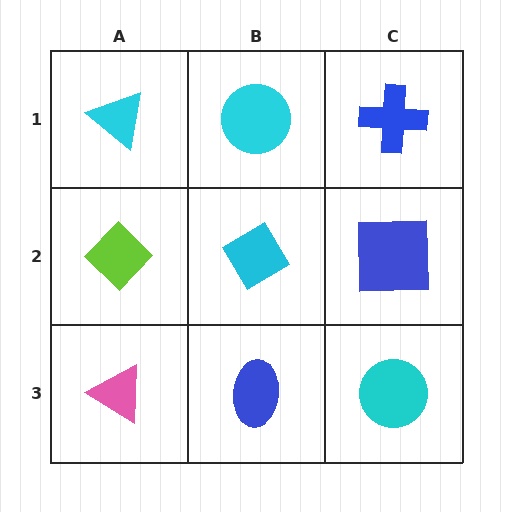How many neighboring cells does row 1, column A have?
2.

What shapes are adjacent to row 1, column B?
A cyan diamond (row 2, column B), a cyan triangle (row 1, column A), a blue cross (row 1, column C).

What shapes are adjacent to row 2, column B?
A cyan circle (row 1, column B), a blue ellipse (row 3, column B), a lime diamond (row 2, column A), a blue square (row 2, column C).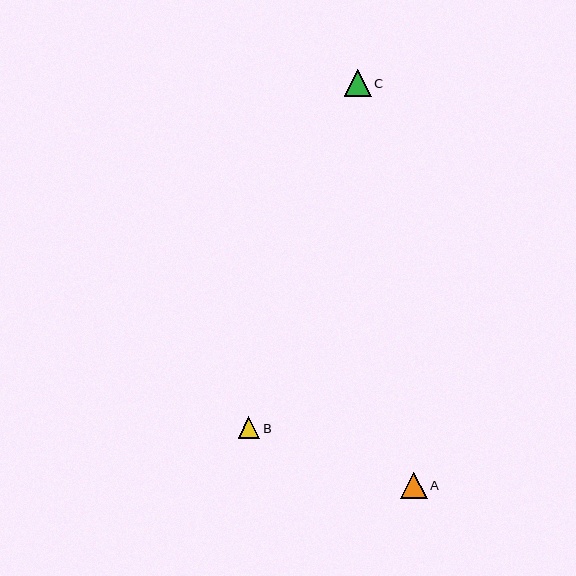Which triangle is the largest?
Triangle C is the largest with a size of approximately 27 pixels.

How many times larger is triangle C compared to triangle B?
Triangle C is approximately 1.3 times the size of triangle B.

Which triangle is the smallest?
Triangle B is the smallest with a size of approximately 21 pixels.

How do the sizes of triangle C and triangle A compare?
Triangle C and triangle A are approximately the same size.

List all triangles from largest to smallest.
From largest to smallest: C, A, B.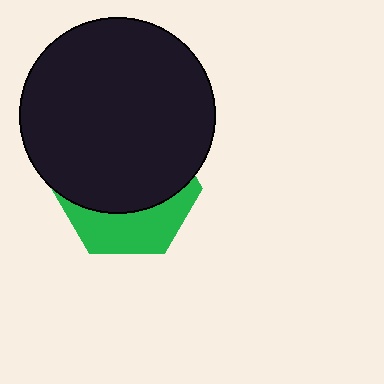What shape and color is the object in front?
The object in front is a black circle.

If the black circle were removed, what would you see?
You would see the complete green hexagon.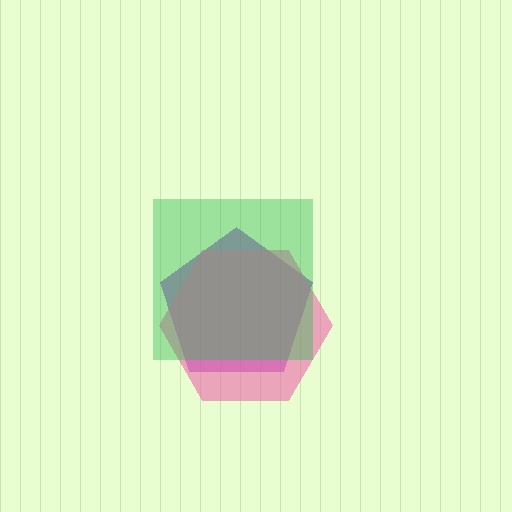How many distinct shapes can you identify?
There are 3 distinct shapes: a purple pentagon, a pink hexagon, a green square.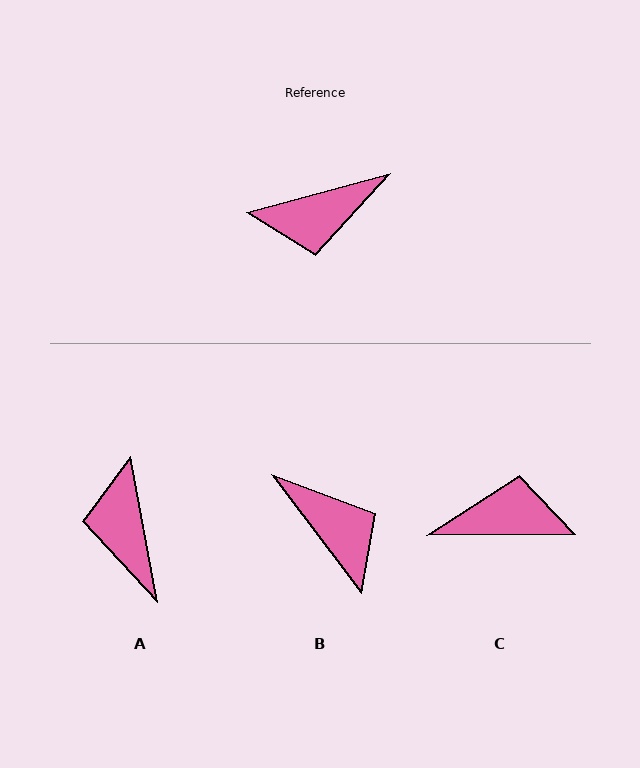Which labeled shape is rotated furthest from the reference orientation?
C, about 165 degrees away.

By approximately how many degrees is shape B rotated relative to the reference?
Approximately 112 degrees counter-clockwise.